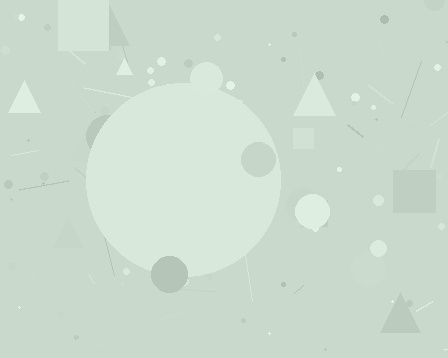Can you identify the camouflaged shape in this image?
The camouflaged shape is a circle.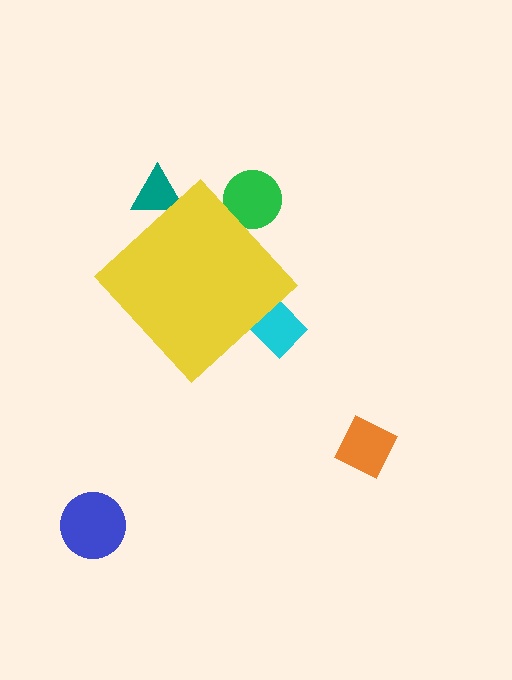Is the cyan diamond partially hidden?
Yes, the cyan diamond is partially hidden behind the yellow diamond.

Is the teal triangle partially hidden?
Yes, the teal triangle is partially hidden behind the yellow diamond.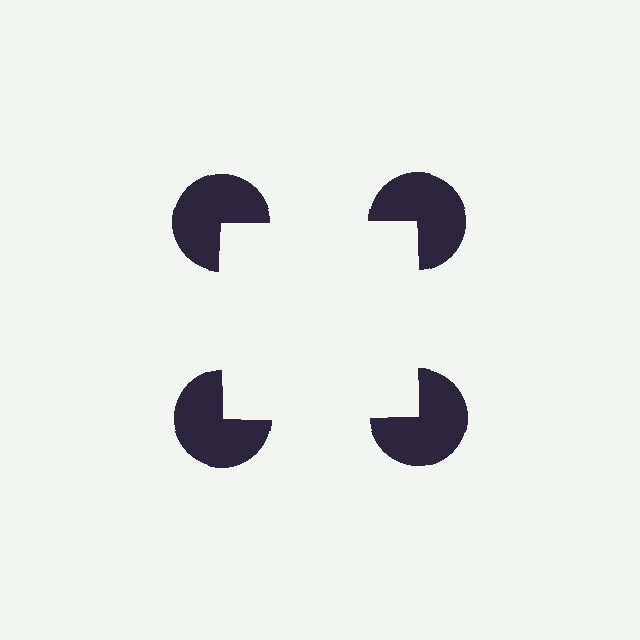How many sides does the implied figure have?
4 sides.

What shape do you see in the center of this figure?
An illusory square — its edges are inferred from the aligned wedge cuts in the pac-man discs, not physically drawn.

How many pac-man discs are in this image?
There are 4 — one at each vertex of the illusory square.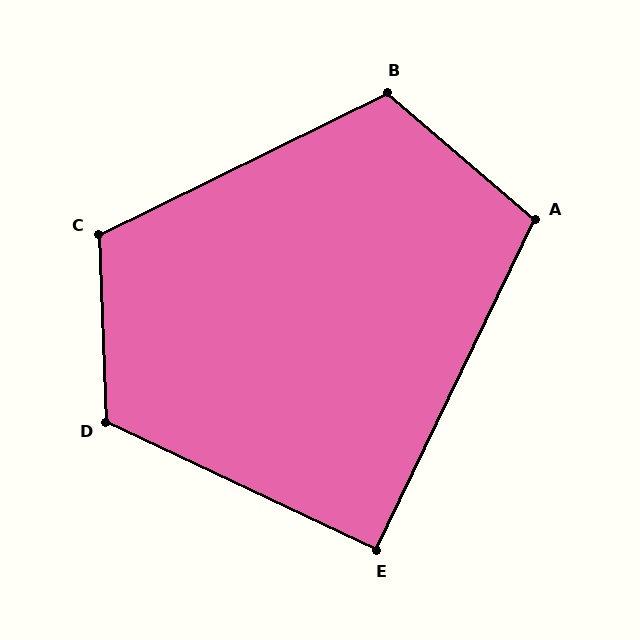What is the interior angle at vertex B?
Approximately 113 degrees (obtuse).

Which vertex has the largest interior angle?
D, at approximately 118 degrees.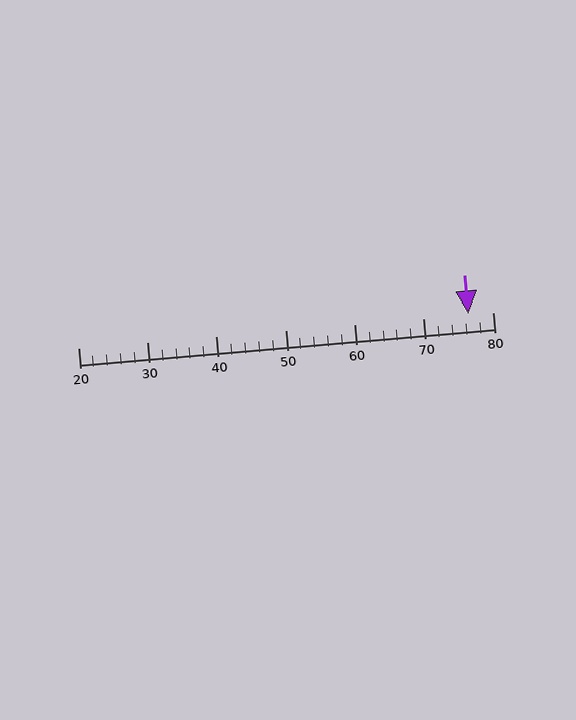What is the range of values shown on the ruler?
The ruler shows values from 20 to 80.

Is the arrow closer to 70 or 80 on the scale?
The arrow is closer to 80.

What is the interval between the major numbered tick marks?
The major tick marks are spaced 10 units apart.